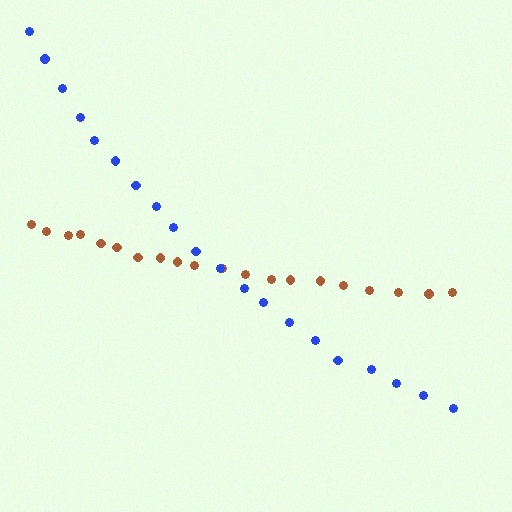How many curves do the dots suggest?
There are 2 distinct paths.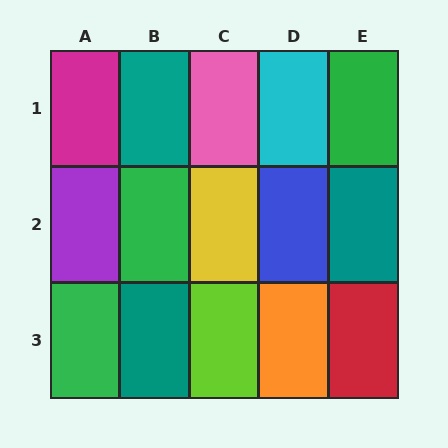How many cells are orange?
1 cell is orange.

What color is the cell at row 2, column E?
Teal.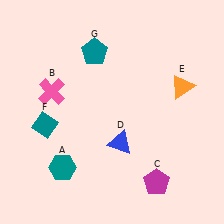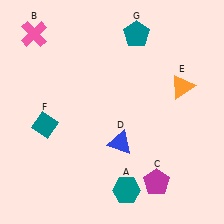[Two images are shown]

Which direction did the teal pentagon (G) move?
The teal pentagon (G) moved right.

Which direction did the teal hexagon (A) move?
The teal hexagon (A) moved right.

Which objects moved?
The objects that moved are: the teal hexagon (A), the pink cross (B), the teal pentagon (G).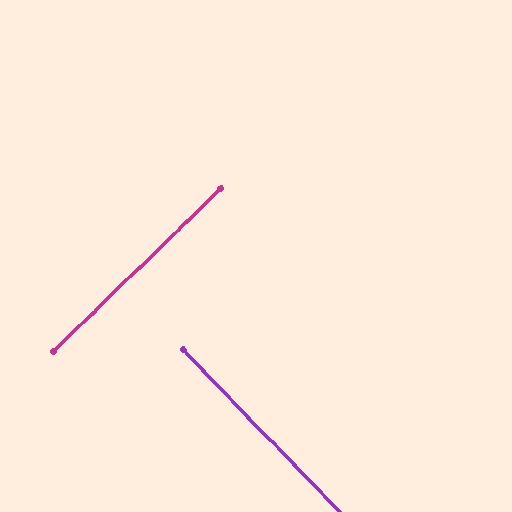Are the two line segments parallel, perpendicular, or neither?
Perpendicular — they meet at approximately 90°.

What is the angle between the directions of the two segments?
Approximately 90 degrees.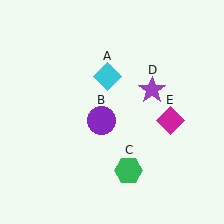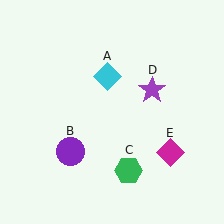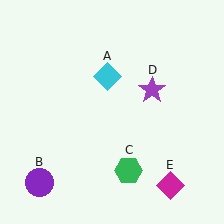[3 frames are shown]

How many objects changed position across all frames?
2 objects changed position: purple circle (object B), magenta diamond (object E).